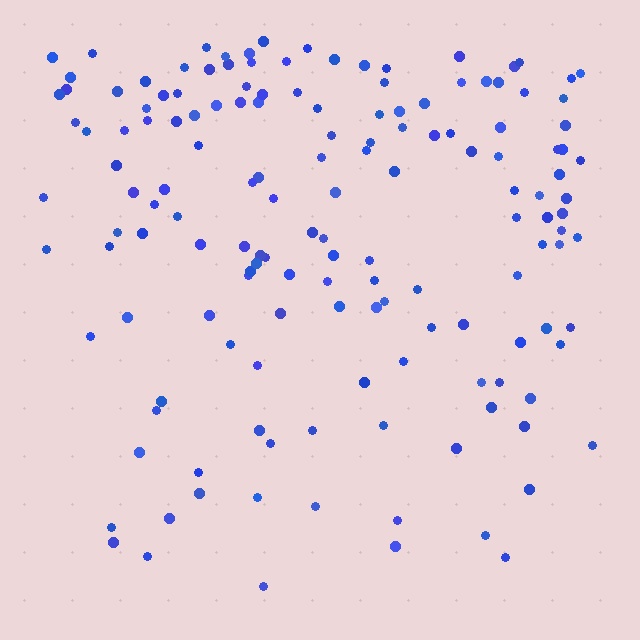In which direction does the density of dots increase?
From bottom to top, with the top side densest.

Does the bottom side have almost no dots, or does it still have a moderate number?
Still a moderate number, just noticeably fewer than the top.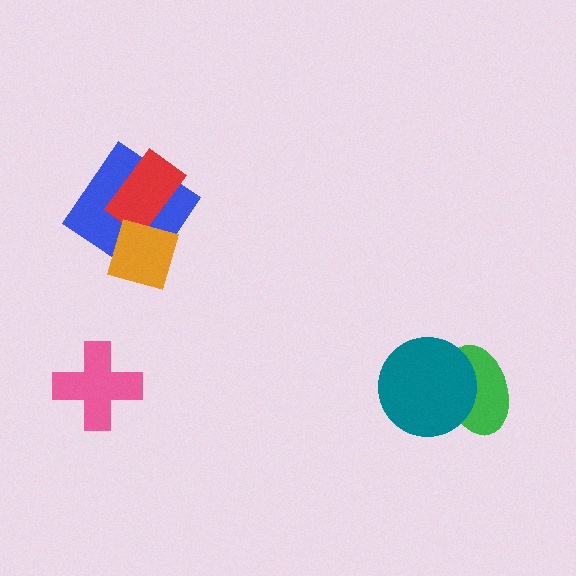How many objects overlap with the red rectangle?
1 object overlaps with the red rectangle.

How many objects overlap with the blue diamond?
2 objects overlap with the blue diamond.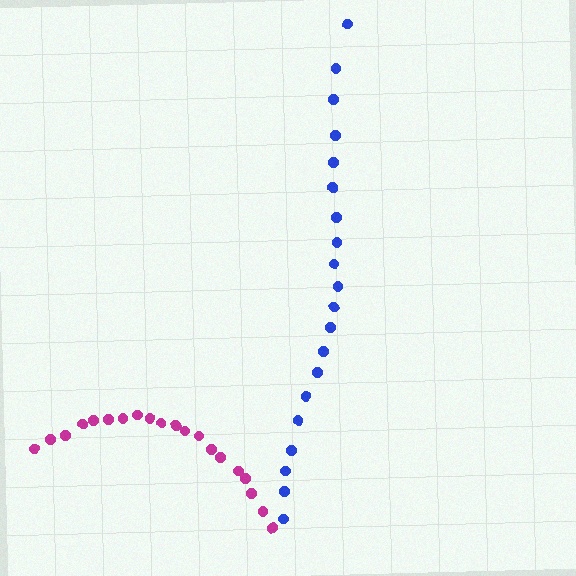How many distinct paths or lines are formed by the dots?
There are 2 distinct paths.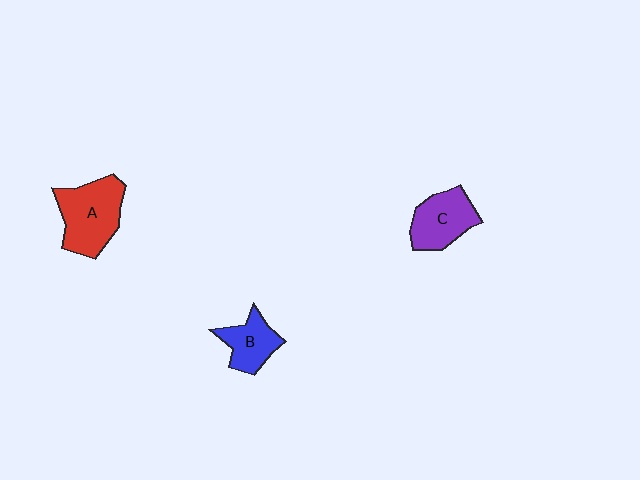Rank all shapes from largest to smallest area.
From largest to smallest: A (red), C (purple), B (blue).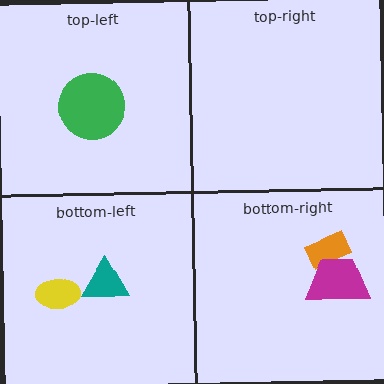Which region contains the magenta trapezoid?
The bottom-right region.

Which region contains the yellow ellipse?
The bottom-left region.